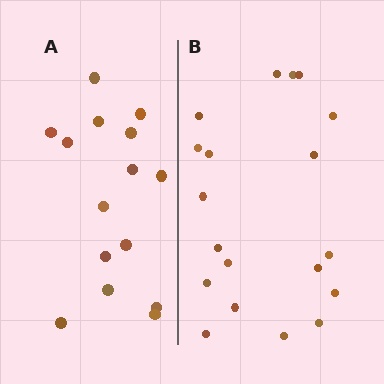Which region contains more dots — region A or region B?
Region B (the right region) has more dots.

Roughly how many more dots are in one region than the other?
Region B has about 4 more dots than region A.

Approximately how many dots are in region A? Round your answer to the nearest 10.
About 20 dots. (The exact count is 15, which rounds to 20.)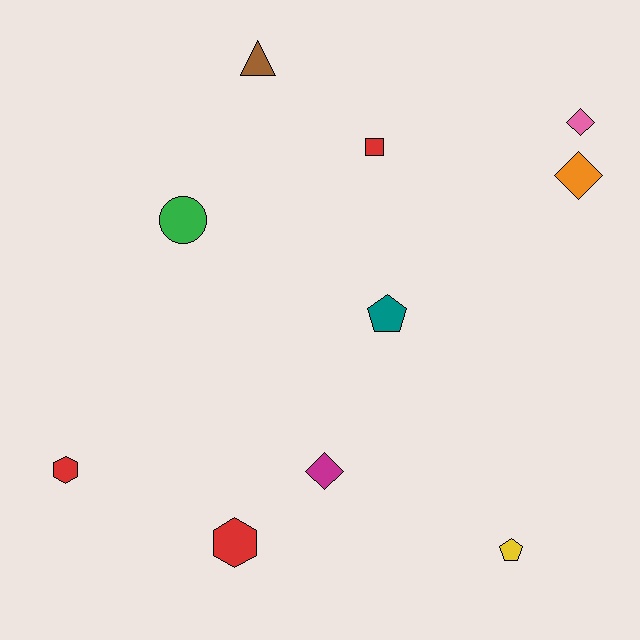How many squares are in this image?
There is 1 square.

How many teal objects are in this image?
There is 1 teal object.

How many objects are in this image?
There are 10 objects.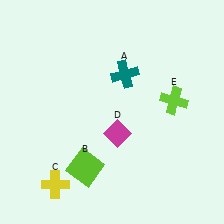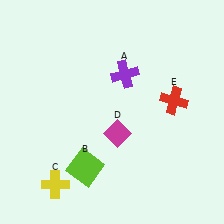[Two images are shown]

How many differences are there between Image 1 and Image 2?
There are 2 differences between the two images.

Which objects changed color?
A changed from teal to purple. E changed from lime to red.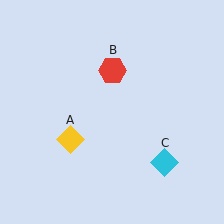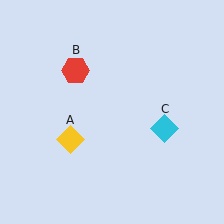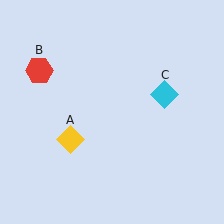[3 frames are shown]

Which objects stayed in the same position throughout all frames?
Yellow diamond (object A) remained stationary.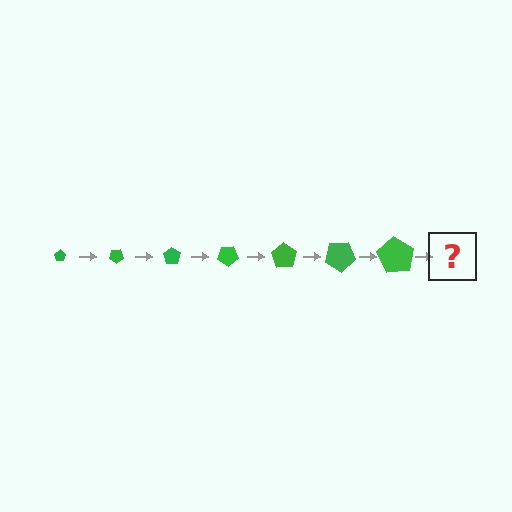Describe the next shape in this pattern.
It should be a pentagon, larger than the previous one and rotated 245 degrees from the start.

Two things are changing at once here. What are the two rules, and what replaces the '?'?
The two rules are that the pentagon grows larger each step and it rotates 35 degrees each step. The '?' should be a pentagon, larger than the previous one and rotated 245 degrees from the start.